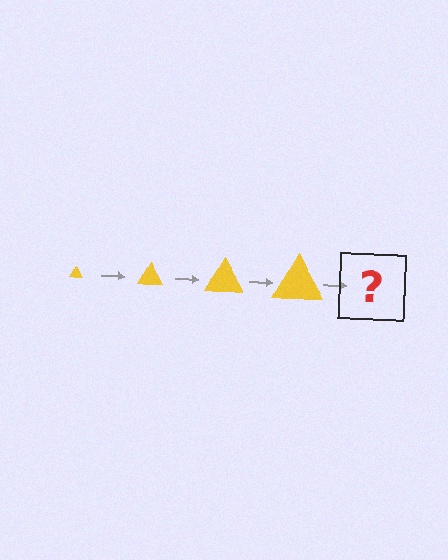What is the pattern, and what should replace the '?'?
The pattern is that the triangle gets progressively larger each step. The '?' should be a yellow triangle, larger than the previous one.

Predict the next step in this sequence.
The next step is a yellow triangle, larger than the previous one.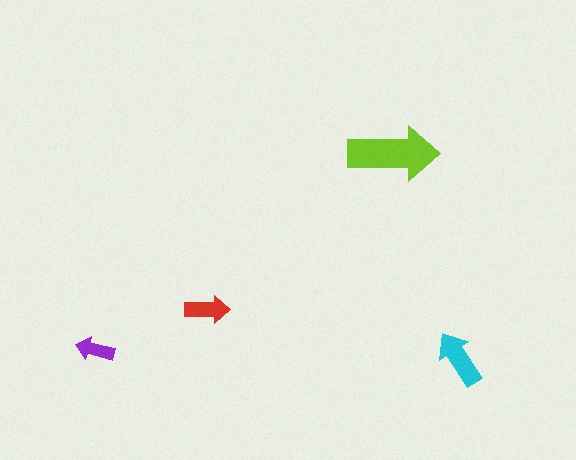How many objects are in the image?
There are 4 objects in the image.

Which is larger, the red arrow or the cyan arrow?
The cyan one.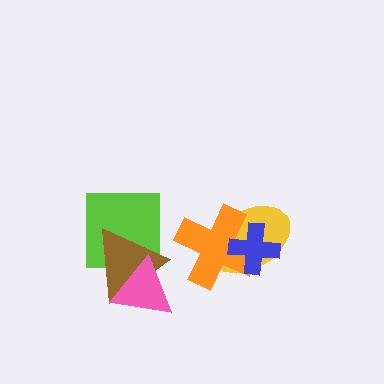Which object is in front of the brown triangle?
The pink triangle is in front of the brown triangle.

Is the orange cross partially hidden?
Yes, it is partially covered by another shape.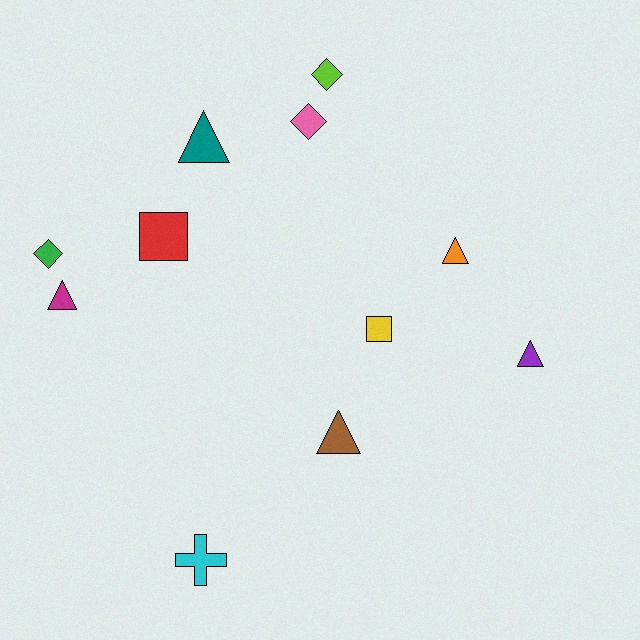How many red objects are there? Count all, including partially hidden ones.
There is 1 red object.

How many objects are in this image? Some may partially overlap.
There are 11 objects.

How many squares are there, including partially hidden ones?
There are 2 squares.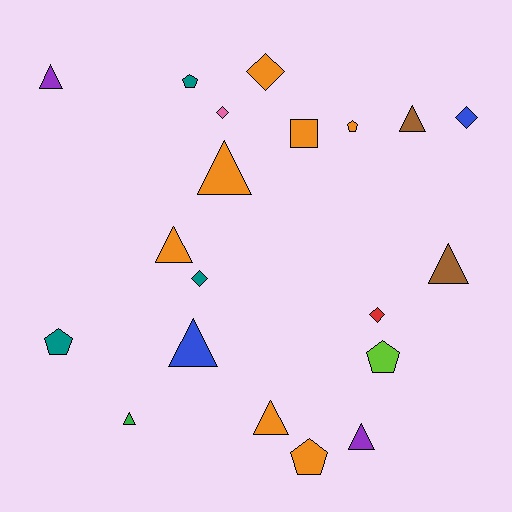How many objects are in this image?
There are 20 objects.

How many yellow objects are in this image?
There are no yellow objects.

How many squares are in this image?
There is 1 square.